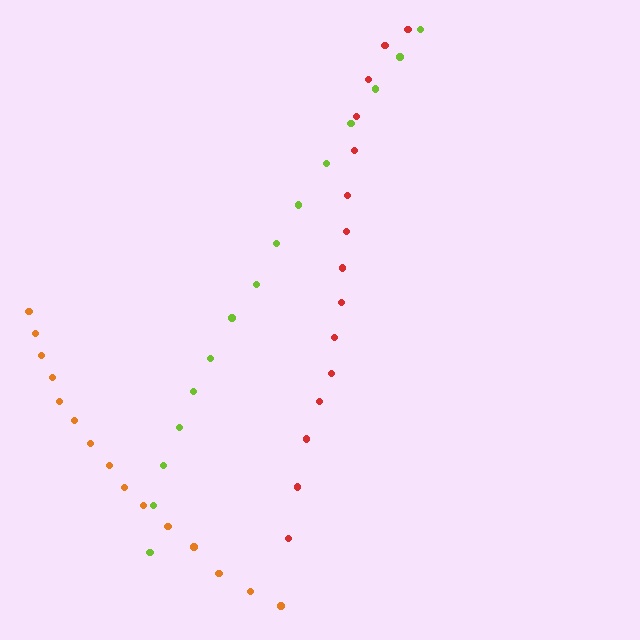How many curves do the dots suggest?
There are 3 distinct paths.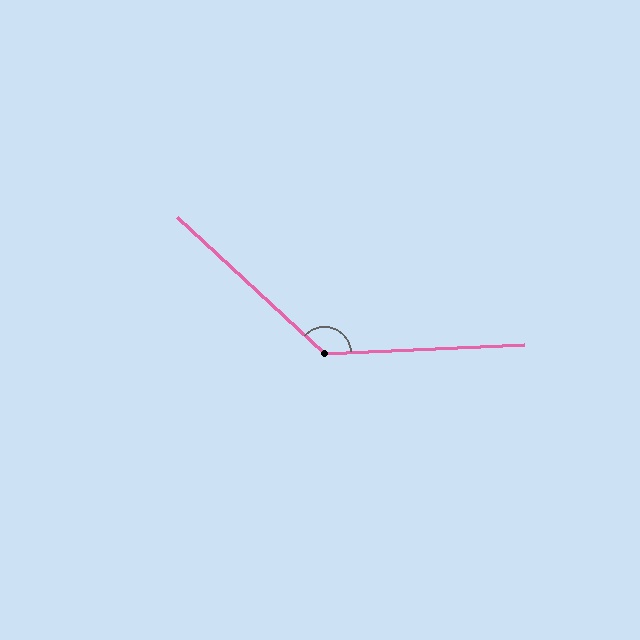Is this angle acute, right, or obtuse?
It is obtuse.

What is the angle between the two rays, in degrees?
Approximately 135 degrees.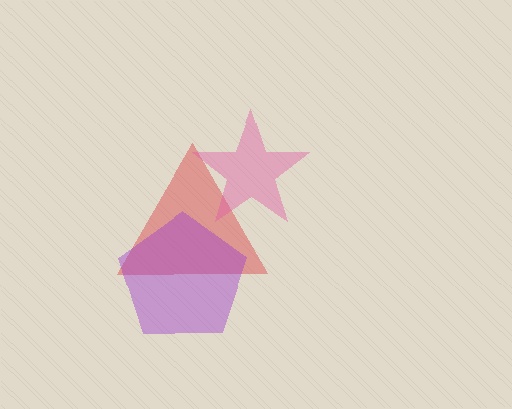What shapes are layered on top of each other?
The layered shapes are: a red triangle, a purple pentagon, a pink star.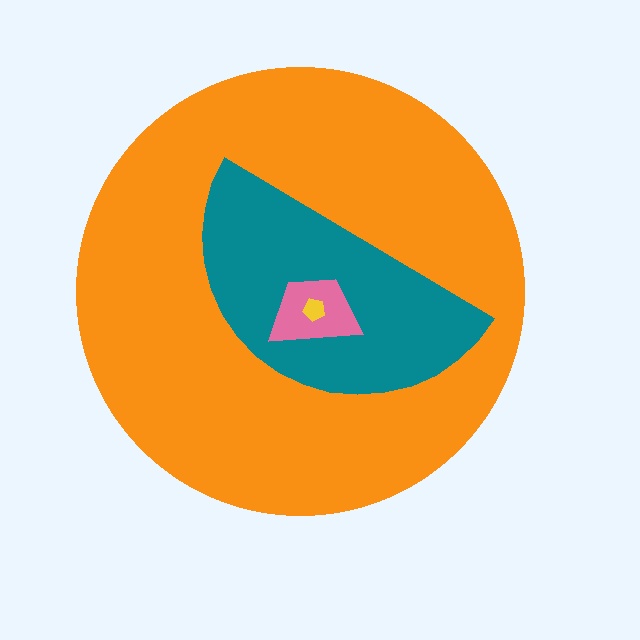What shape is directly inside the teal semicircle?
The pink trapezoid.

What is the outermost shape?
The orange circle.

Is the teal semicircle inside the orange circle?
Yes.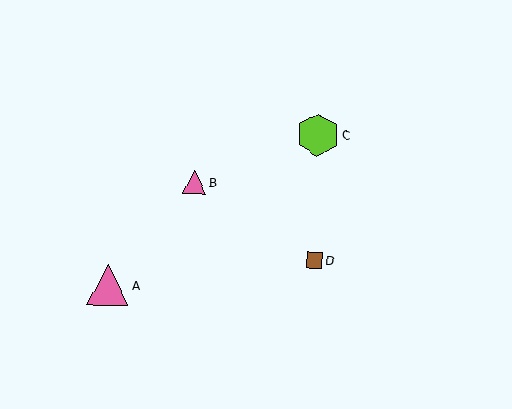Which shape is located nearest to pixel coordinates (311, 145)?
The lime hexagon (labeled C) at (318, 135) is nearest to that location.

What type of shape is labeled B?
Shape B is a pink triangle.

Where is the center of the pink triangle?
The center of the pink triangle is at (194, 182).